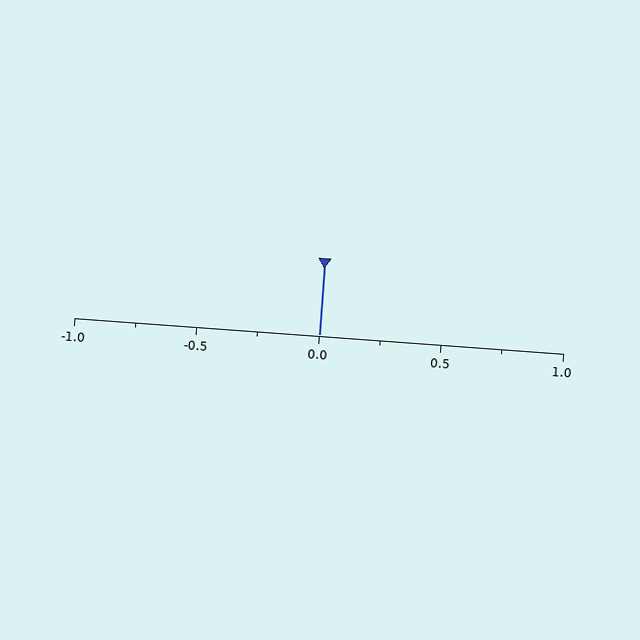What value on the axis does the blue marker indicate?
The marker indicates approximately 0.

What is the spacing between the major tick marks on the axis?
The major ticks are spaced 0.5 apart.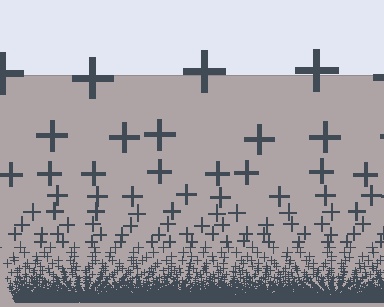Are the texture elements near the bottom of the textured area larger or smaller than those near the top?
Smaller. The gradient is inverted — elements near the bottom are smaller and denser.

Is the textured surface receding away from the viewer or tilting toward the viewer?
The surface appears to tilt toward the viewer. Texture elements get larger and sparser toward the top.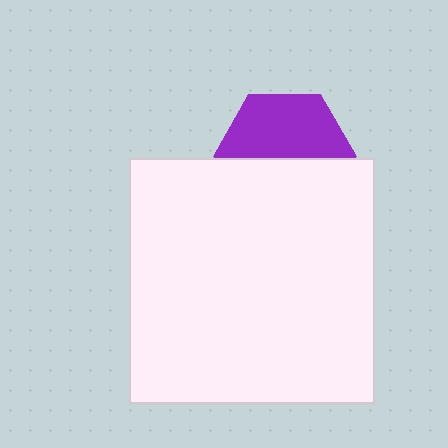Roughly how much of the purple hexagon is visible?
About half of it is visible (roughly 51%).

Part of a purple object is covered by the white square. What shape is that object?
It is a hexagon.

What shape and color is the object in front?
The object in front is a white square.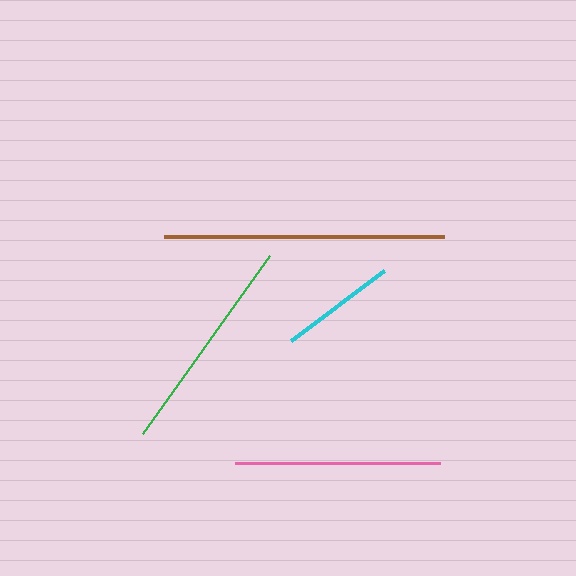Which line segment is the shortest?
The cyan line is the shortest at approximately 116 pixels.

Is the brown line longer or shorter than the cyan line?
The brown line is longer than the cyan line.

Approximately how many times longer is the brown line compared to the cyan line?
The brown line is approximately 2.4 times the length of the cyan line.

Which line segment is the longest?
The brown line is the longest at approximately 280 pixels.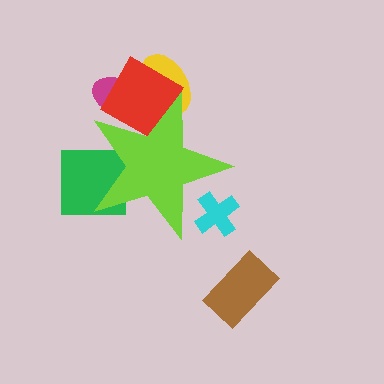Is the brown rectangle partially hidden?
No, the brown rectangle is fully visible.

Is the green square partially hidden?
Yes, the green square is partially hidden behind the lime star.